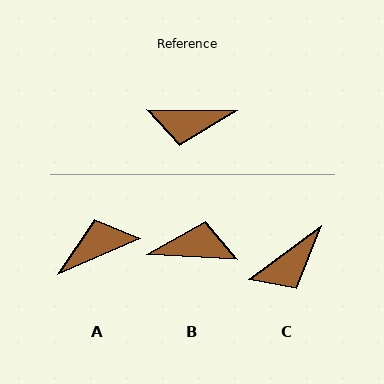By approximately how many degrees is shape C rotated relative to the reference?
Approximately 37 degrees counter-clockwise.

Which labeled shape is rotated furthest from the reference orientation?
B, about 178 degrees away.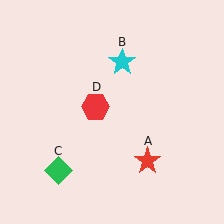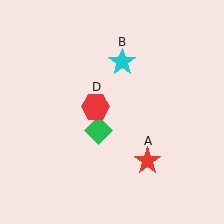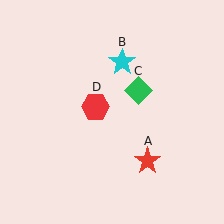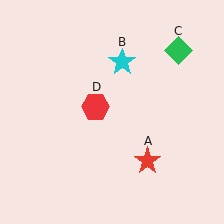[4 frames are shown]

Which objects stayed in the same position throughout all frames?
Red star (object A) and cyan star (object B) and red hexagon (object D) remained stationary.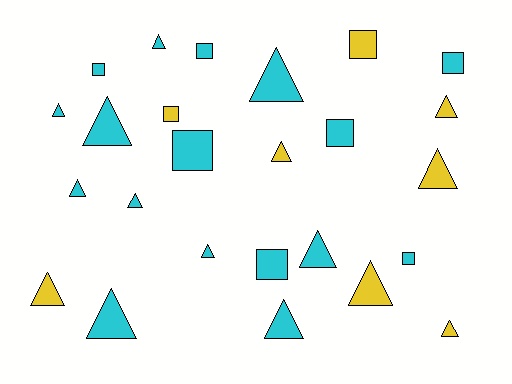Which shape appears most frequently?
Triangle, with 16 objects.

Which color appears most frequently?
Cyan, with 17 objects.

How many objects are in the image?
There are 25 objects.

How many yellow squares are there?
There are 2 yellow squares.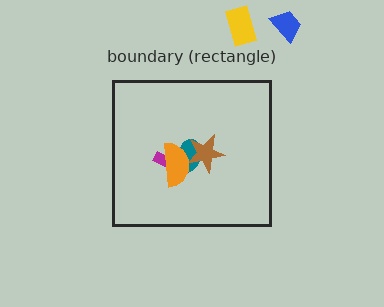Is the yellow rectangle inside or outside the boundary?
Outside.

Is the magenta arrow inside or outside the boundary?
Inside.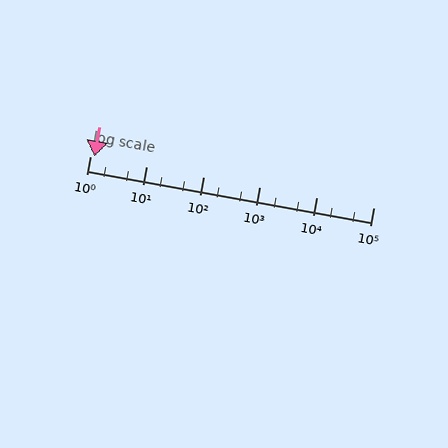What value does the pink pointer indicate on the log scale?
The pointer indicates approximately 1.2.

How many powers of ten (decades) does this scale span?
The scale spans 5 decades, from 1 to 100000.